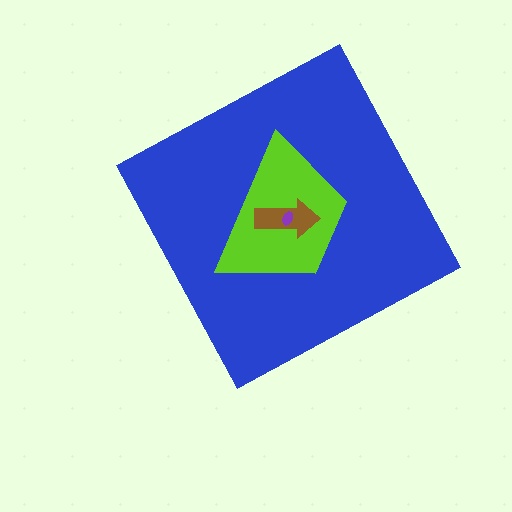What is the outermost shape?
The blue diamond.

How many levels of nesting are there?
4.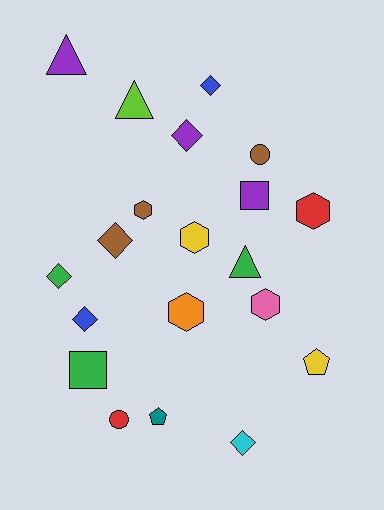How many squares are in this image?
There are 2 squares.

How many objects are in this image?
There are 20 objects.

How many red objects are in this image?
There are 2 red objects.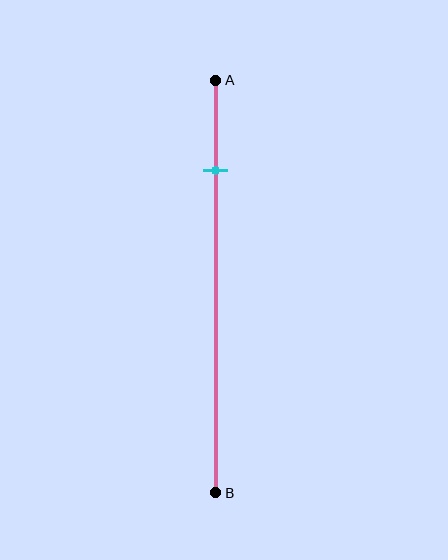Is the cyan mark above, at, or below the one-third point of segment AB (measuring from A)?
The cyan mark is above the one-third point of segment AB.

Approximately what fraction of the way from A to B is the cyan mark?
The cyan mark is approximately 20% of the way from A to B.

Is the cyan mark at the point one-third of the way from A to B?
No, the mark is at about 20% from A, not at the 33% one-third point.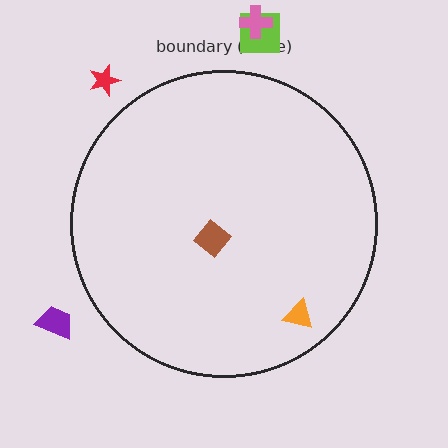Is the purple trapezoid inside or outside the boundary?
Outside.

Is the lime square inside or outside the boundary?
Outside.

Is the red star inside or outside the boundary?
Outside.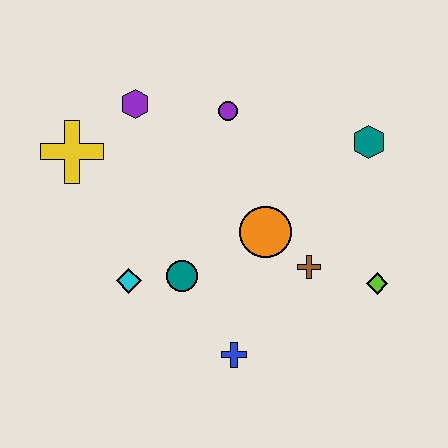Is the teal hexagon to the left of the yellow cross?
No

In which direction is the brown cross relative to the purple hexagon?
The brown cross is to the right of the purple hexagon.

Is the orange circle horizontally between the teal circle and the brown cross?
Yes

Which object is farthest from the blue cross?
The purple hexagon is farthest from the blue cross.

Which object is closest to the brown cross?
The orange circle is closest to the brown cross.